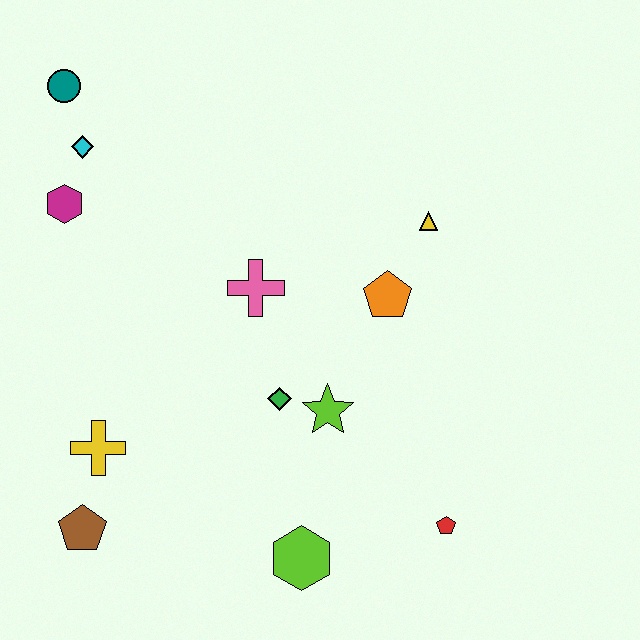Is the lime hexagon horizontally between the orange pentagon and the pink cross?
Yes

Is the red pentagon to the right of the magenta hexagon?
Yes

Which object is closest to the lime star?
The green diamond is closest to the lime star.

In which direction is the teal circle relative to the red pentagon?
The teal circle is above the red pentagon.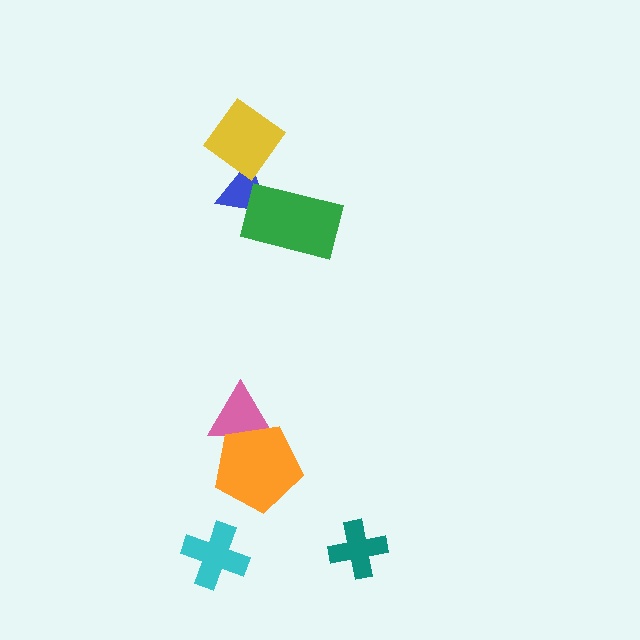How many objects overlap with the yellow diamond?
1 object overlaps with the yellow diamond.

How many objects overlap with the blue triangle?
2 objects overlap with the blue triangle.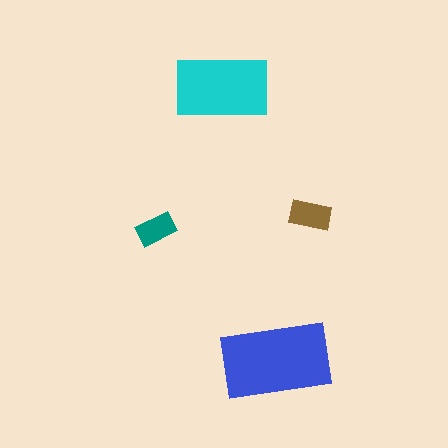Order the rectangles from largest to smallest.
the blue one, the cyan one, the brown one, the teal one.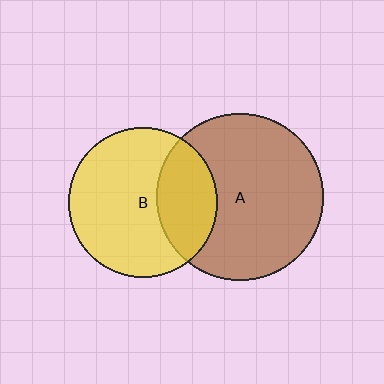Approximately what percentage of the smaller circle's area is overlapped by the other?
Approximately 30%.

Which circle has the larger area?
Circle A (brown).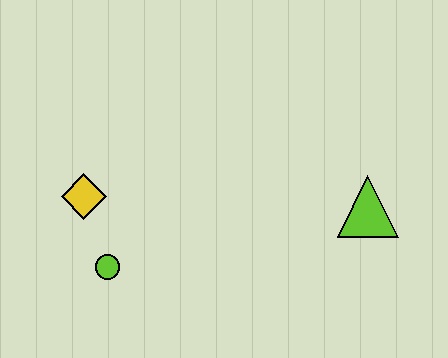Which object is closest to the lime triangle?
The lime circle is closest to the lime triangle.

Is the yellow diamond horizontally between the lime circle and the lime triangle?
No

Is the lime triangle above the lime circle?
Yes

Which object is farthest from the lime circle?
The lime triangle is farthest from the lime circle.